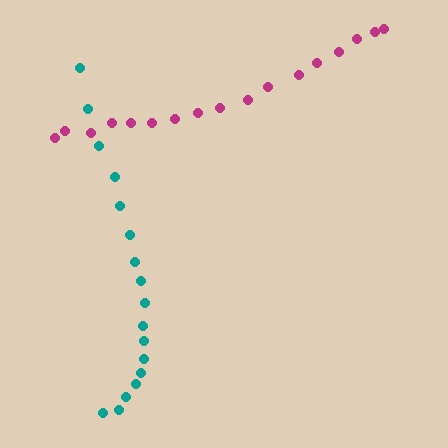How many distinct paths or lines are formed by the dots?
There are 2 distinct paths.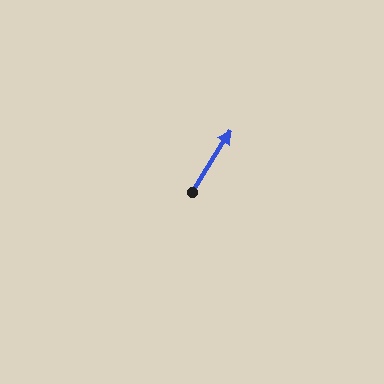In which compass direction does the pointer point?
Northeast.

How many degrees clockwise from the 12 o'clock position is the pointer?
Approximately 32 degrees.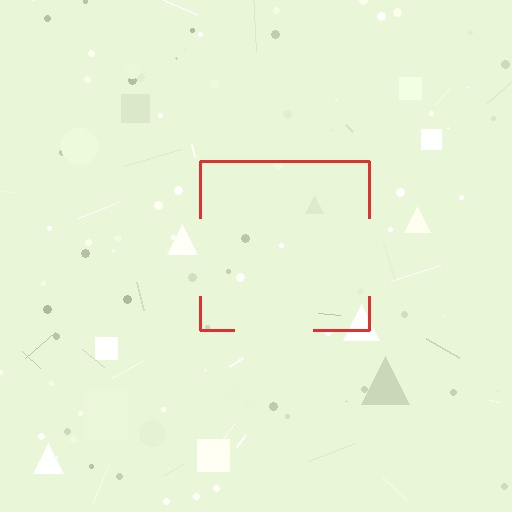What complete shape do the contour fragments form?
The contour fragments form a square.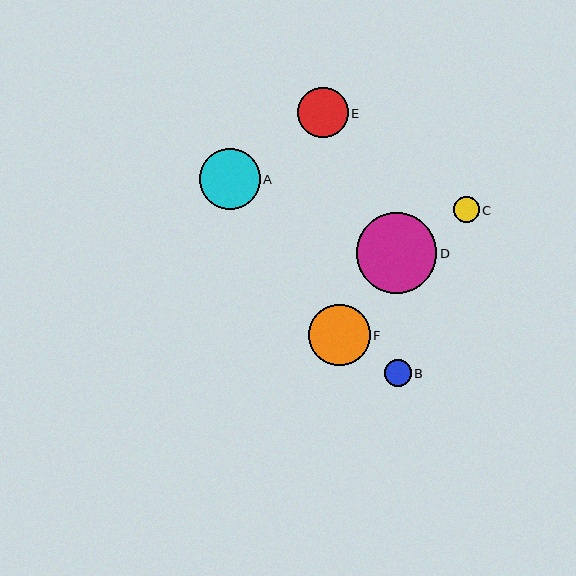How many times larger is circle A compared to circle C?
Circle A is approximately 2.3 times the size of circle C.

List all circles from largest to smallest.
From largest to smallest: D, F, A, E, B, C.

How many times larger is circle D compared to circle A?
Circle D is approximately 1.3 times the size of circle A.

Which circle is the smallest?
Circle C is the smallest with a size of approximately 26 pixels.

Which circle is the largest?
Circle D is the largest with a size of approximately 81 pixels.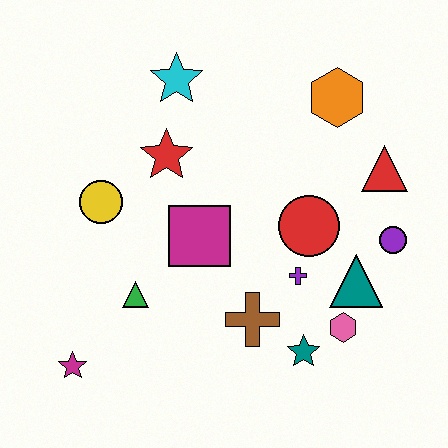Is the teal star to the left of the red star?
No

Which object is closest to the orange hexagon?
The red triangle is closest to the orange hexagon.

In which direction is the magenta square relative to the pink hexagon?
The magenta square is to the left of the pink hexagon.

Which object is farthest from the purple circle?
The magenta star is farthest from the purple circle.